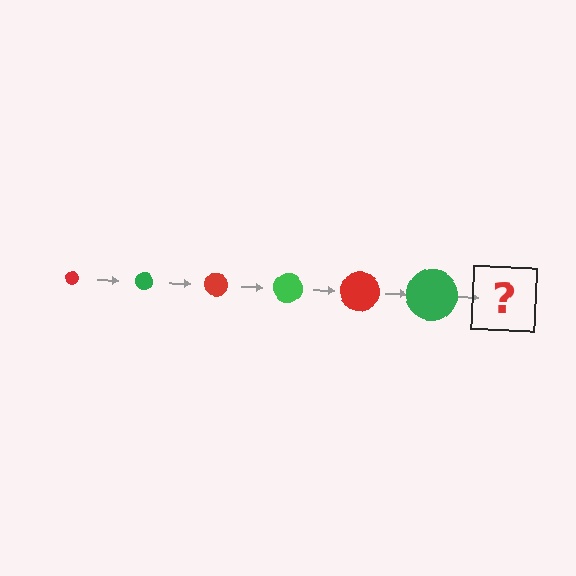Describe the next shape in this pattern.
It should be a red circle, larger than the previous one.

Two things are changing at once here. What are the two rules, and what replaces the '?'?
The two rules are that the circle grows larger each step and the color cycles through red and green. The '?' should be a red circle, larger than the previous one.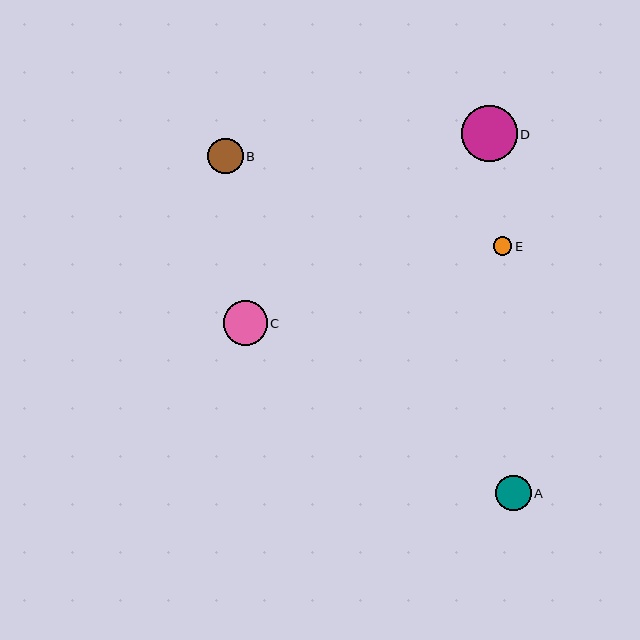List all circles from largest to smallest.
From largest to smallest: D, C, A, B, E.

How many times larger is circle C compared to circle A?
Circle C is approximately 1.2 times the size of circle A.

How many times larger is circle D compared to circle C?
Circle D is approximately 1.3 times the size of circle C.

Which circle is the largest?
Circle D is the largest with a size of approximately 56 pixels.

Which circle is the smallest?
Circle E is the smallest with a size of approximately 19 pixels.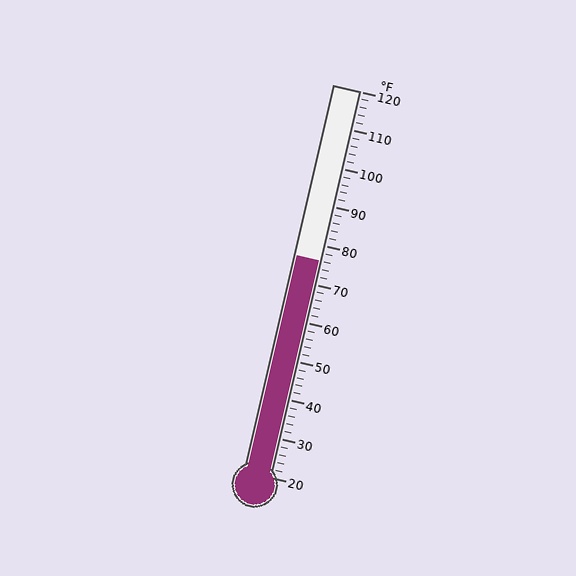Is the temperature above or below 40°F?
The temperature is above 40°F.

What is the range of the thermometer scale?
The thermometer scale ranges from 20°F to 120°F.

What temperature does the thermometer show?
The thermometer shows approximately 76°F.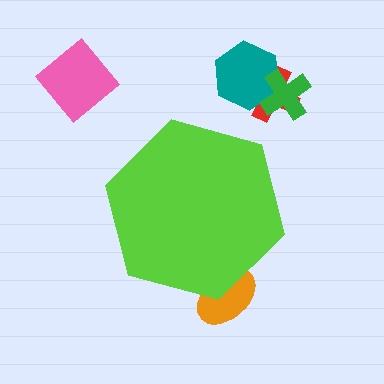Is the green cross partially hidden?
No, the green cross is fully visible.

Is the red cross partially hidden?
No, the red cross is fully visible.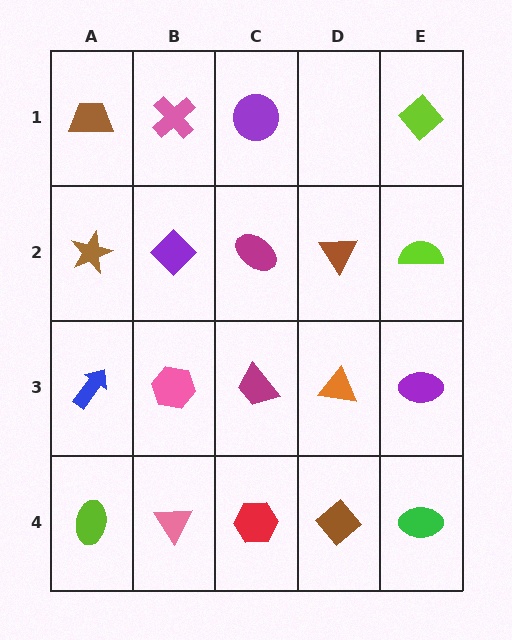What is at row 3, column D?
An orange triangle.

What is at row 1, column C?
A purple circle.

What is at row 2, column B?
A purple diamond.